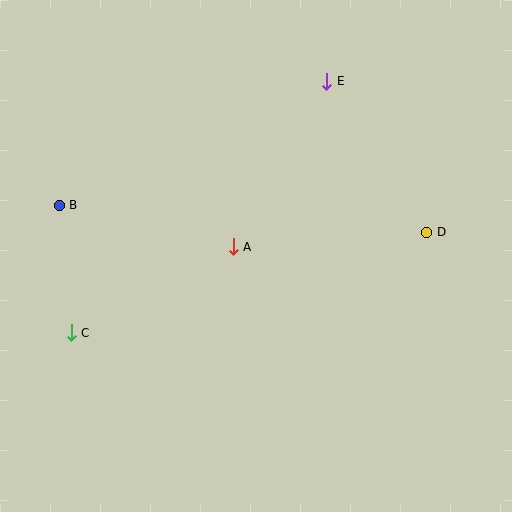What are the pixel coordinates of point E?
Point E is at (327, 81).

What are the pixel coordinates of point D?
Point D is at (427, 232).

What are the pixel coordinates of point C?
Point C is at (71, 333).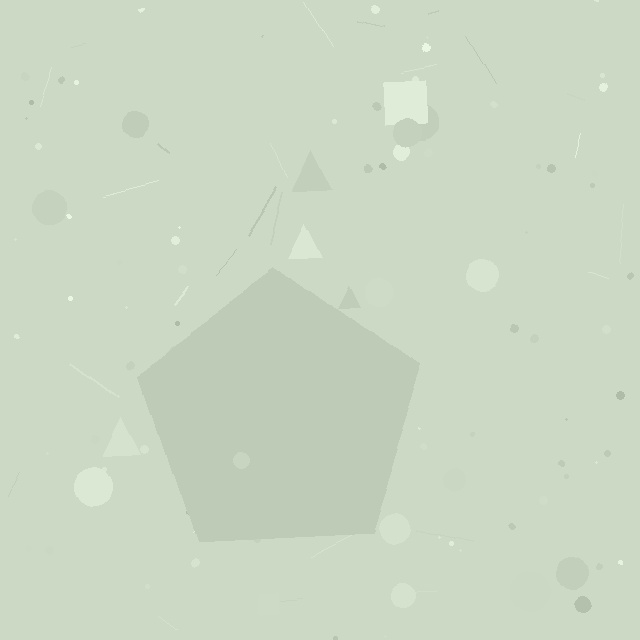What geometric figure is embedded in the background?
A pentagon is embedded in the background.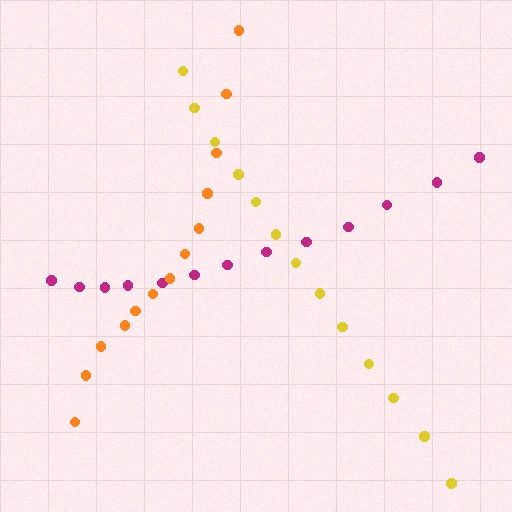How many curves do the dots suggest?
There are 3 distinct paths.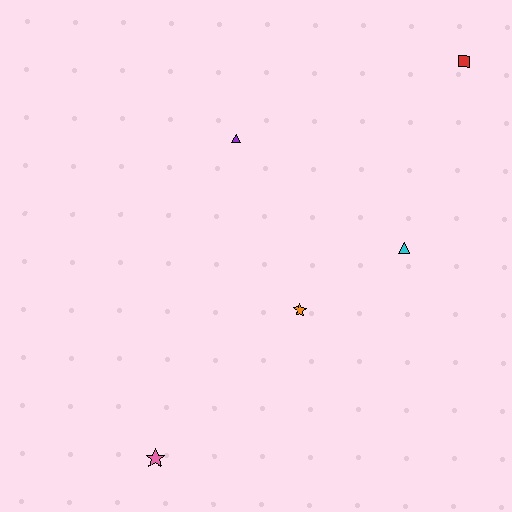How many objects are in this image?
There are 5 objects.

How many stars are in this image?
There are 2 stars.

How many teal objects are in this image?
There are no teal objects.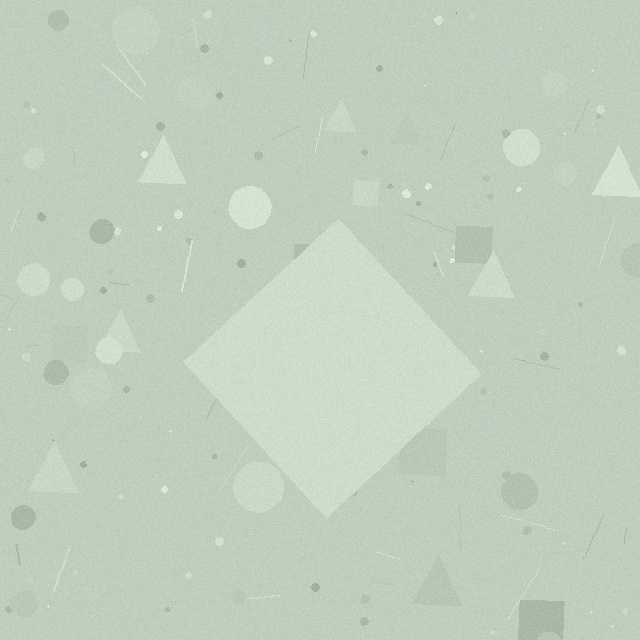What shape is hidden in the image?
A diamond is hidden in the image.